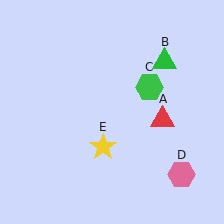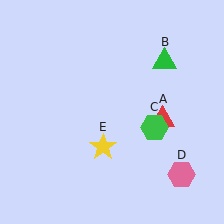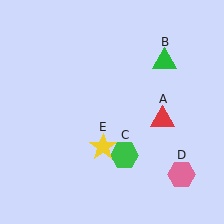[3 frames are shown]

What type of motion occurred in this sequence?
The green hexagon (object C) rotated clockwise around the center of the scene.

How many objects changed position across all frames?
1 object changed position: green hexagon (object C).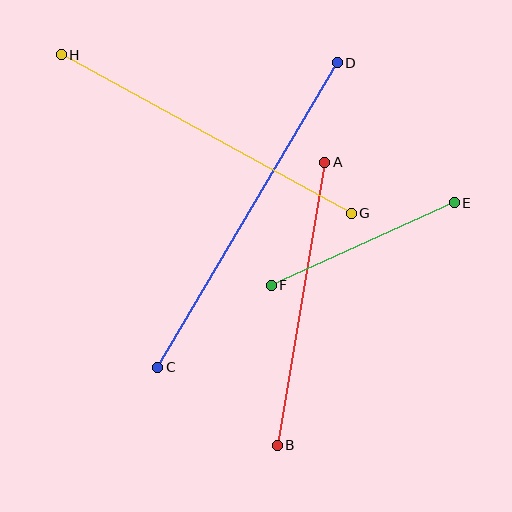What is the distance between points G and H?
The distance is approximately 331 pixels.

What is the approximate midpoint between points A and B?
The midpoint is at approximately (301, 304) pixels.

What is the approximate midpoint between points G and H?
The midpoint is at approximately (206, 134) pixels.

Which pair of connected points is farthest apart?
Points C and D are farthest apart.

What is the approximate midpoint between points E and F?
The midpoint is at approximately (363, 244) pixels.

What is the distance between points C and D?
The distance is approximately 354 pixels.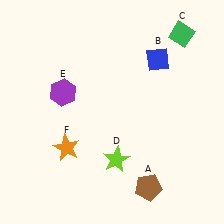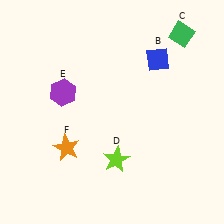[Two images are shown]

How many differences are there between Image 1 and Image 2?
There is 1 difference between the two images.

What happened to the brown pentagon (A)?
The brown pentagon (A) was removed in Image 2. It was in the bottom-right area of Image 1.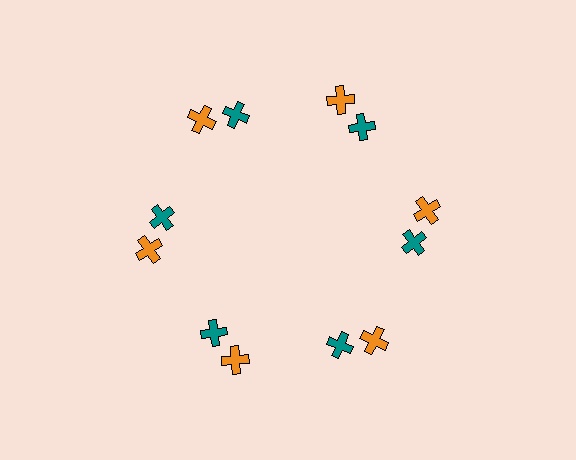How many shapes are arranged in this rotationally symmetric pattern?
There are 12 shapes, arranged in 6 groups of 2.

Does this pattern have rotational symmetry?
Yes, this pattern has 6-fold rotational symmetry. It looks the same after rotating 60 degrees around the center.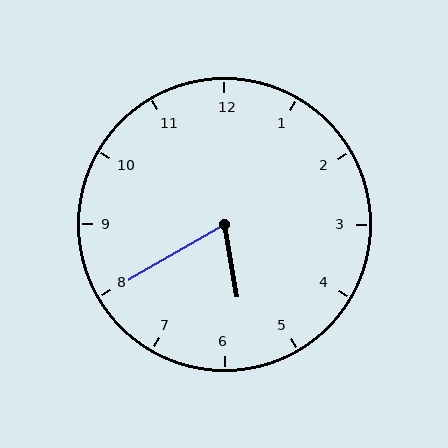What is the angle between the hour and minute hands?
Approximately 70 degrees.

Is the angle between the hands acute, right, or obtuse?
It is acute.